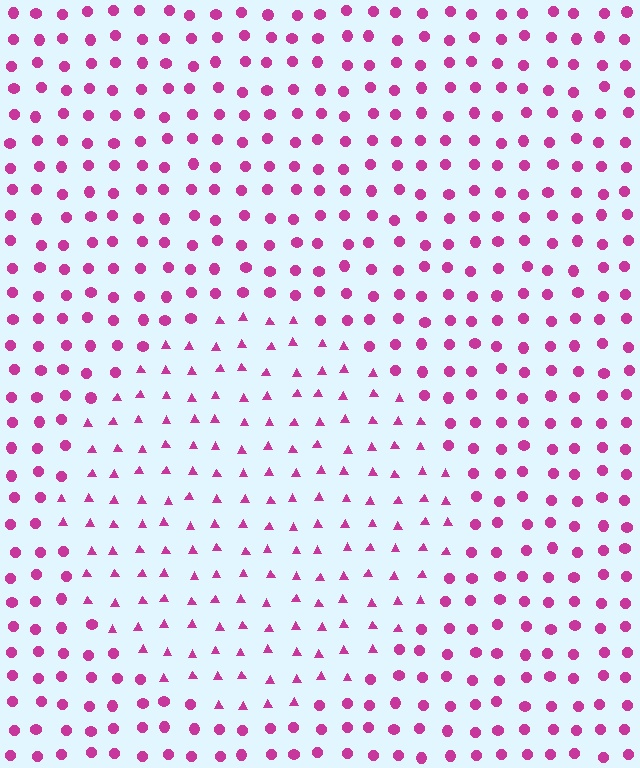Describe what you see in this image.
The image is filled with small magenta elements arranged in a uniform grid. A circle-shaped region contains triangles, while the surrounding area contains circles. The boundary is defined purely by the change in element shape.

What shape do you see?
I see a circle.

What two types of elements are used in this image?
The image uses triangles inside the circle region and circles outside it.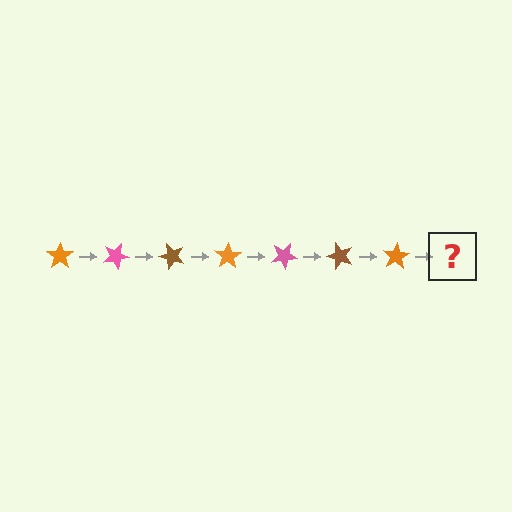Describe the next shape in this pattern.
It should be a pink star, rotated 175 degrees from the start.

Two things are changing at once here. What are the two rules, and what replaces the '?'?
The two rules are that it rotates 25 degrees each step and the color cycles through orange, pink, and brown. The '?' should be a pink star, rotated 175 degrees from the start.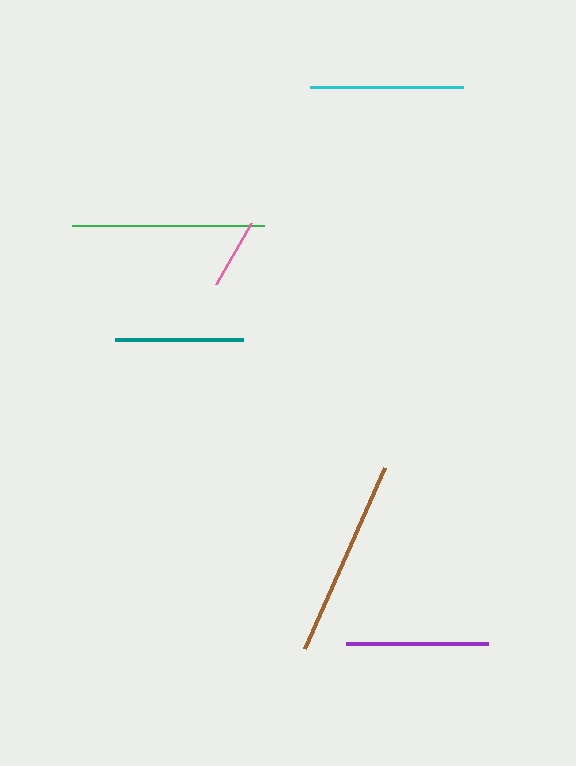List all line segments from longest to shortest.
From longest to shortest: brown, green, cyan, purple, teal, pink.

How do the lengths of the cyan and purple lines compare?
The cyan and purple lines are approximately the same length.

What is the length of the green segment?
The green segment is approximately 192 pixels long.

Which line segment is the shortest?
The pink line is the shortest at approximately 70 pixels.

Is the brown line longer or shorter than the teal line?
The brown line is longer than the teal line.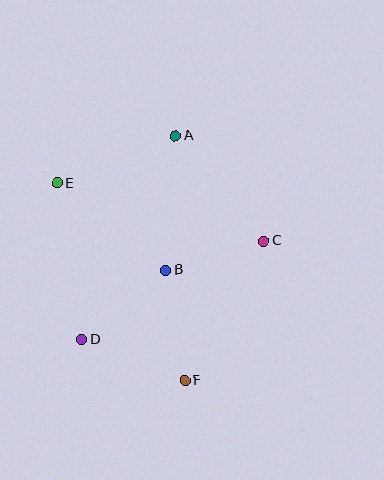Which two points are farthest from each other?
Points A and F are farthest from each other.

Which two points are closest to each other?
Points B and C are closest to each other.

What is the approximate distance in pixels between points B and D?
The distance between B and D is approximately 109 pixels.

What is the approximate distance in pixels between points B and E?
The distance between B and E is approximately 139 pixels.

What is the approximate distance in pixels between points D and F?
The distance between D and F is approximately 111 pixels.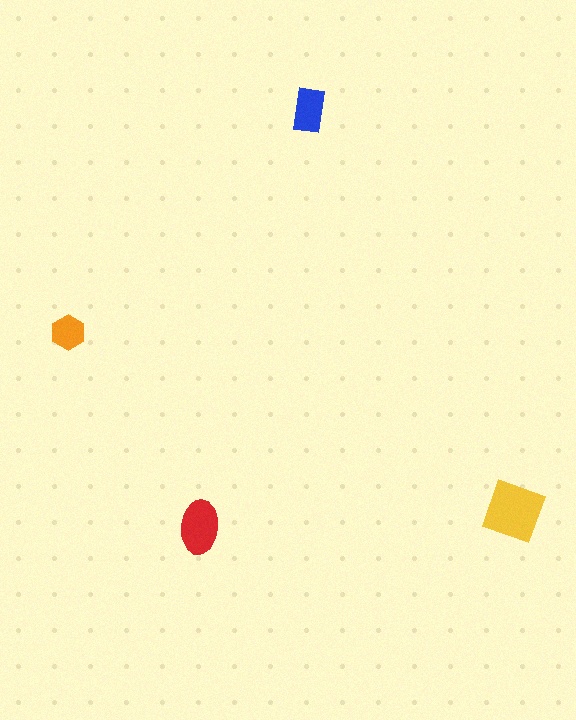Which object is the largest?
The yellow diamond.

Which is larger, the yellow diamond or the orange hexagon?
The yellow diamond.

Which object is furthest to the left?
The orange hexagon is leftmost.